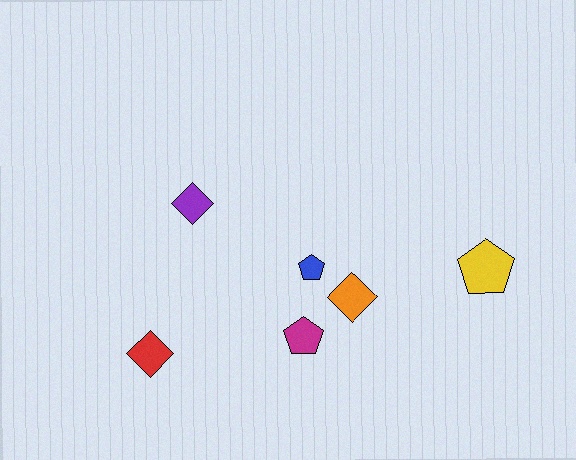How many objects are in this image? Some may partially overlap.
There are 6 objects.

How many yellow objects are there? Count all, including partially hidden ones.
There is 1 yellow object.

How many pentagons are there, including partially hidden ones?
There are 3 pentagons.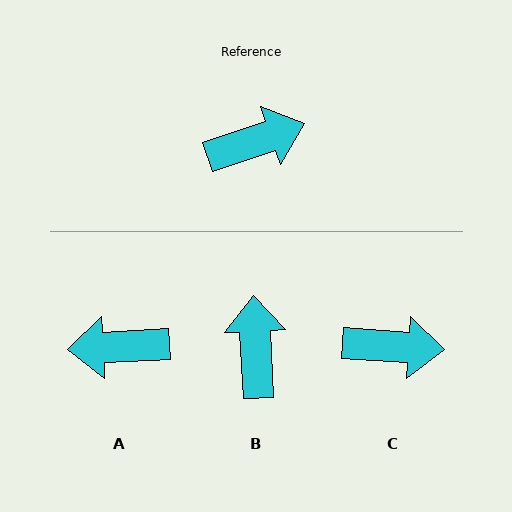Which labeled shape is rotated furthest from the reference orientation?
A, about 164 degrees away.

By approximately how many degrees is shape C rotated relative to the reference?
Approximately 23 degrees clockwise.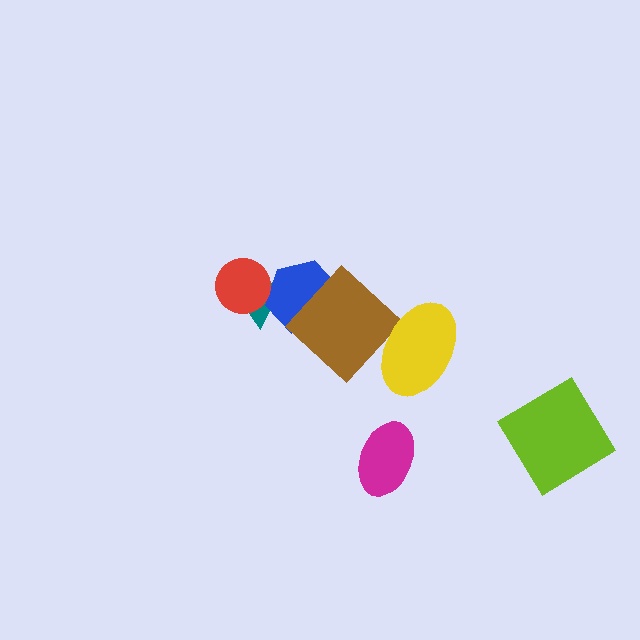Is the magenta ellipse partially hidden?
No, no other shape covers it.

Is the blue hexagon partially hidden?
Yes, it is partially covered by another shape.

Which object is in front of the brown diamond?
The yellow ellipse is in front of the brown diamond.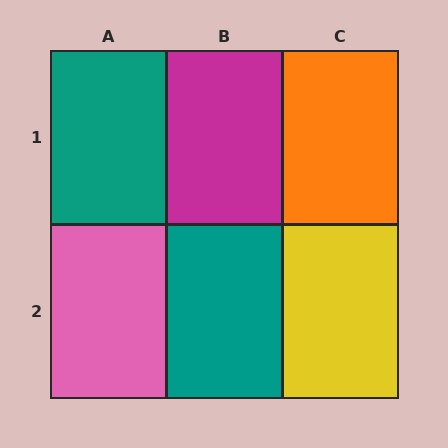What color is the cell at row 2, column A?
Pink.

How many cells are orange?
1 cell is orange.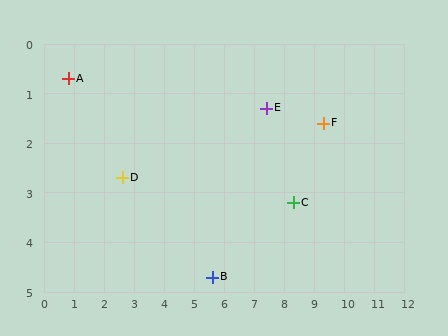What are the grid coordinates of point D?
Point D is at approximately (2.6, 2.7).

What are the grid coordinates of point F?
Point F is at approximately (9.3, 1.6).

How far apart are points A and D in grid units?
Points A and D are about 2.7 grid units apart.